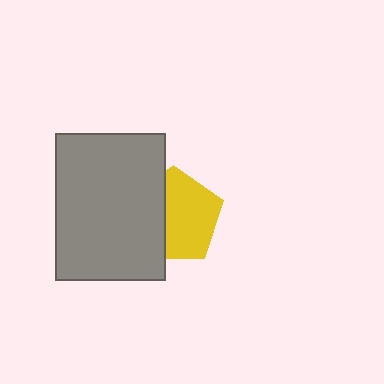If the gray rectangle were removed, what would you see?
You would see the complete yellow pentagon.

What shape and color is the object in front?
The object in front is a gray rectangle.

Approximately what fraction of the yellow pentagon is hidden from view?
Roughly 38% of the yellow pentagon is hidden behind the gray rectangle.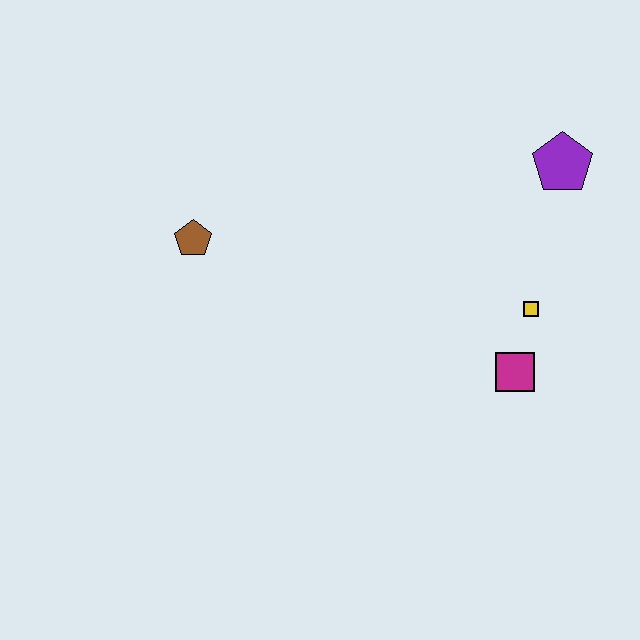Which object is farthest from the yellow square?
The brown pentagon is farthest from the yellow square.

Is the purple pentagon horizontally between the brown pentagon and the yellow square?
No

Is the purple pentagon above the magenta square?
Yes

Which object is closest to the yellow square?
The magenta square is closest to the yellow square.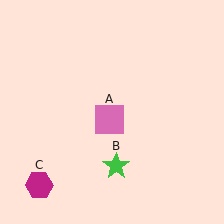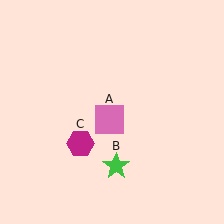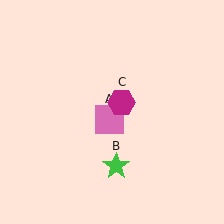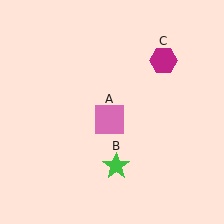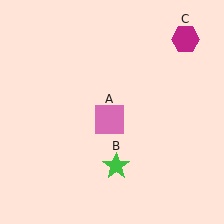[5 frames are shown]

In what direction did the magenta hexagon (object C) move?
The magenta hexagon (object C) moved up and to the right.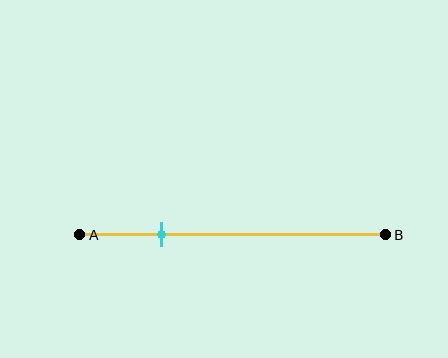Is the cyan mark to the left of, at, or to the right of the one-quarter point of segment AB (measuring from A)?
The cyan mark is approximately at the one-quarter point of segment AB.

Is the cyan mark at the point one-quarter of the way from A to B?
Yes, the mark is approximately at the one-quarter point.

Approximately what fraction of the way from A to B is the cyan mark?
The cyan mark is approximately 25% of the way from A to B.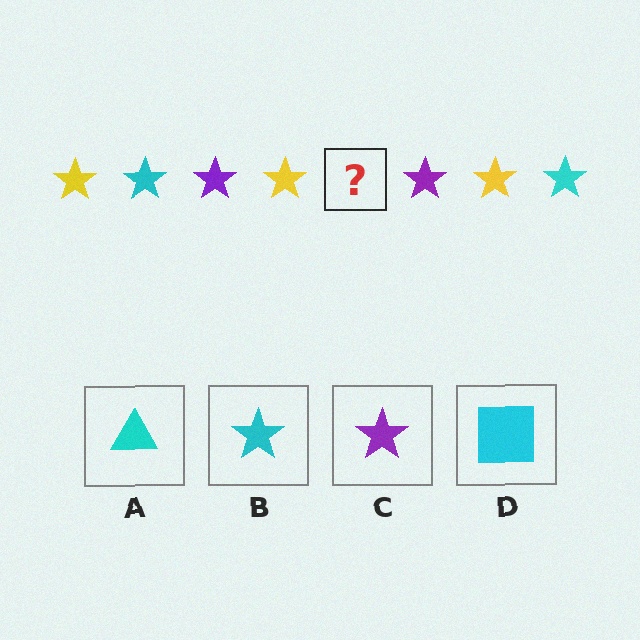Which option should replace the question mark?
Option B.